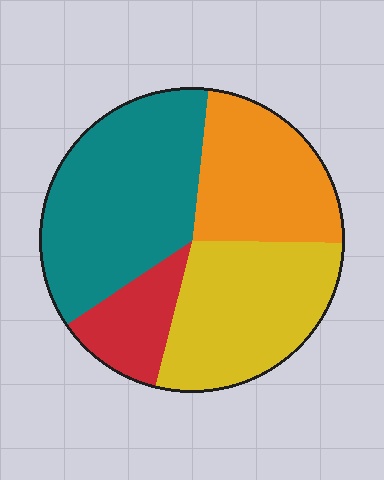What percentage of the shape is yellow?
Yellow covers around 30% of the shape.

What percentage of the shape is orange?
Orange covers around 25% of the shape.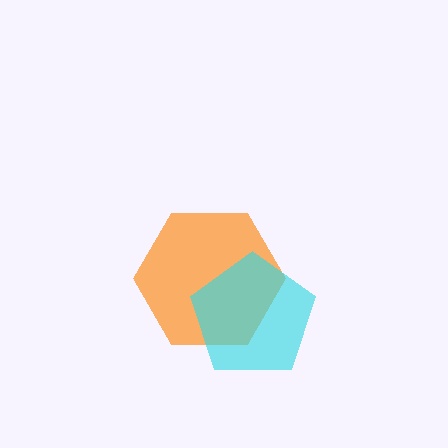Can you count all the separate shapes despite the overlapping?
Yes, there are 2 separate shapes.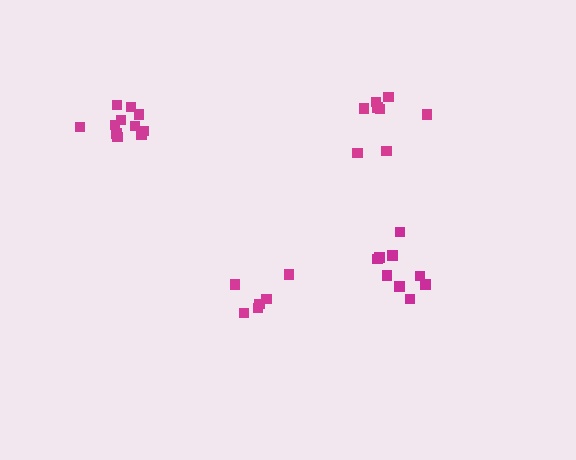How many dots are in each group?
Group 1: 9 dots, Group 2: 8 dots, Group 3: 6 dots, Group 4: 11 dots (34 total).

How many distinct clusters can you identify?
There are 4 distinct clusters.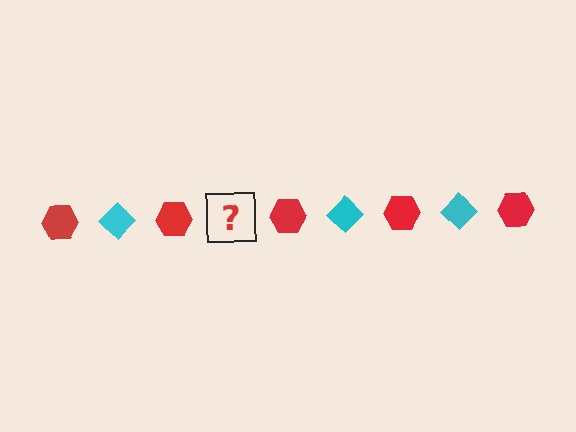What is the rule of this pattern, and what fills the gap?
The rule is that the pattern alternates between red hexagon and cyan diamond. The gap should be filled with a cyan diamond.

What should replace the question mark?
The question mark should be replaced with a cyan diamond.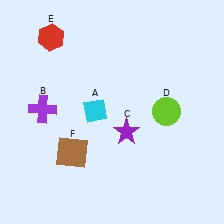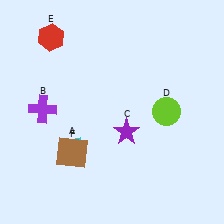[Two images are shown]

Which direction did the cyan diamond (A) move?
The cyan diamond (A) moved down.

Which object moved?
The cyan diamond (A) moved down.